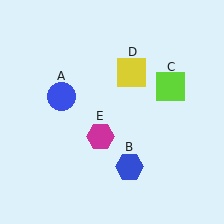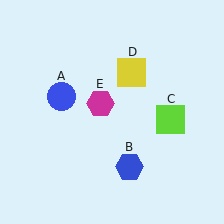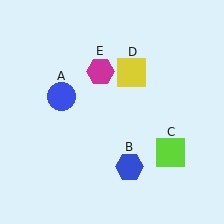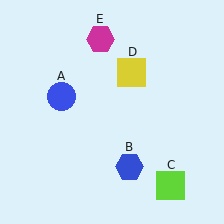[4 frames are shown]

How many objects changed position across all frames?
2 objects changed position: lime square (object C), magenta hexagon (object E).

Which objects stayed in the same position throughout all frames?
Blue circle (object A) and blue hexagon (object B) and yellow square (object D) remained stationary.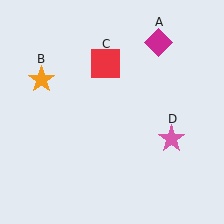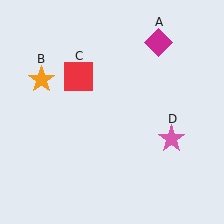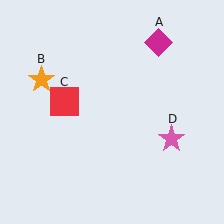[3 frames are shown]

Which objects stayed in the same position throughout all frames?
Magenta diamond (object A) and orange star (object B) and pink star (object D) remained stationary.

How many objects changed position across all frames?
1 object changed position: red square (object C).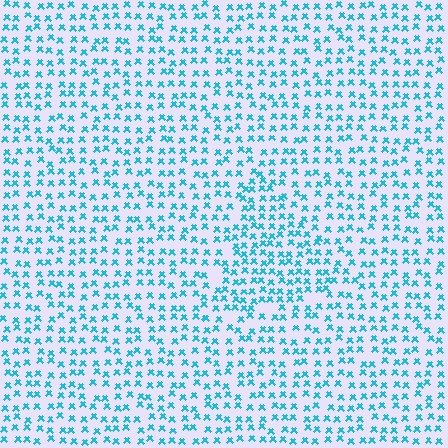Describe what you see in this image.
The image contains small cyan elements arranged at two different densities. A triangle-shaped region is visible where the elements are more densely packed than the surrounding area.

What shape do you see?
I see a triangle.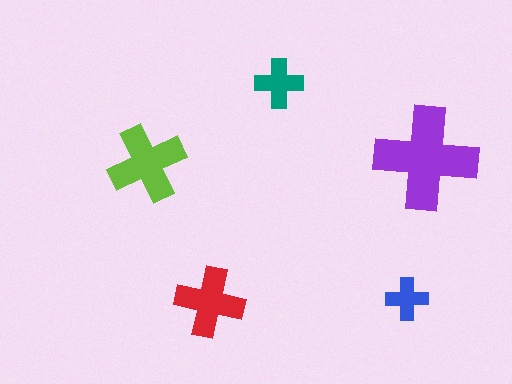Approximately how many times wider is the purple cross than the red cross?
About 1.5 times wider.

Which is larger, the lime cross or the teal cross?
The lime one.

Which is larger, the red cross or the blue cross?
The red one.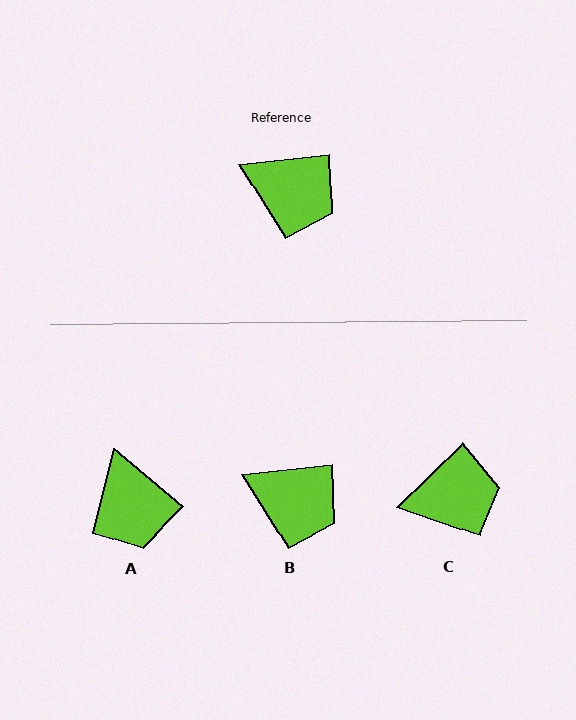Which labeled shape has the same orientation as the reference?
B.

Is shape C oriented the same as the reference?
No, it is off by about 39 degrees.